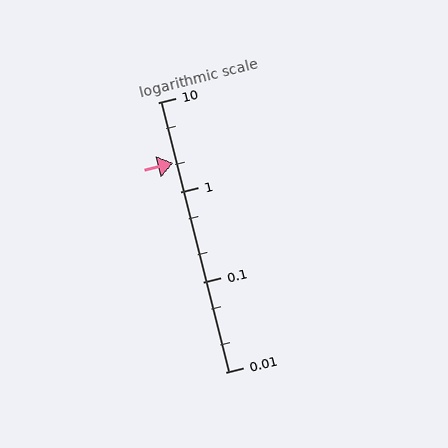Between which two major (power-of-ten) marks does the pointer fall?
The pointer is between 1 and 10.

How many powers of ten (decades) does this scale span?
The scale spans 3 decades, from 0.01 to 10.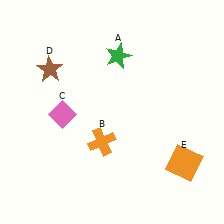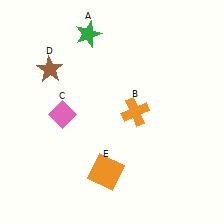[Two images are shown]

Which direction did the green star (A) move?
The green star (A) moved left.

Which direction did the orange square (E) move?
The orange square (E) moved left.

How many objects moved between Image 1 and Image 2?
3 objects moved between the two images.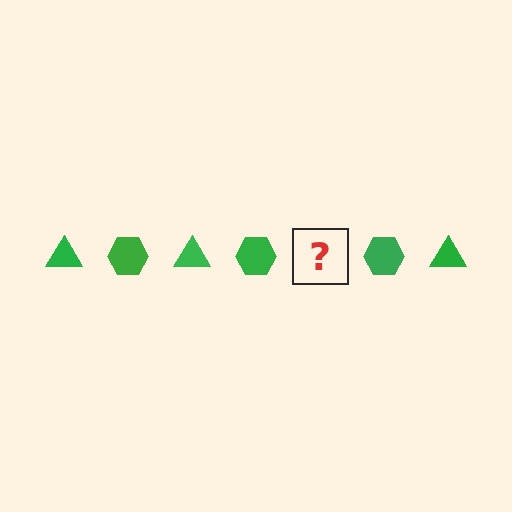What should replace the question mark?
The question mark should be replaced with a green triangle.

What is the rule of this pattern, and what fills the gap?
The rule is that the pattern cycles through triangle, hexagon shapes in green. The gap should be filled with a green triangle.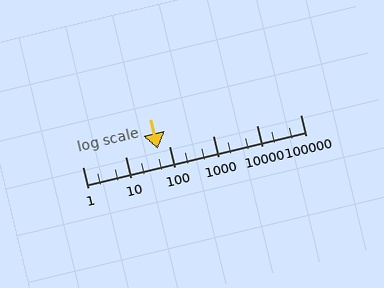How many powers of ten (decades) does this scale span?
The scale spans 5 decades, from 1 to 100000.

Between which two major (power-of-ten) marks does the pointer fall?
The pointer is between 10 and 100.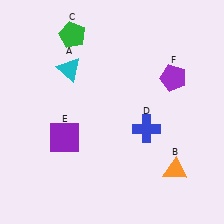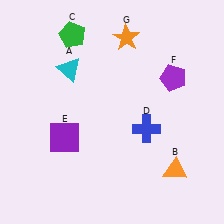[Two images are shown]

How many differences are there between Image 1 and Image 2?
There is 1 difference between the two images.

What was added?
An orange star (G) was added in Image 2.